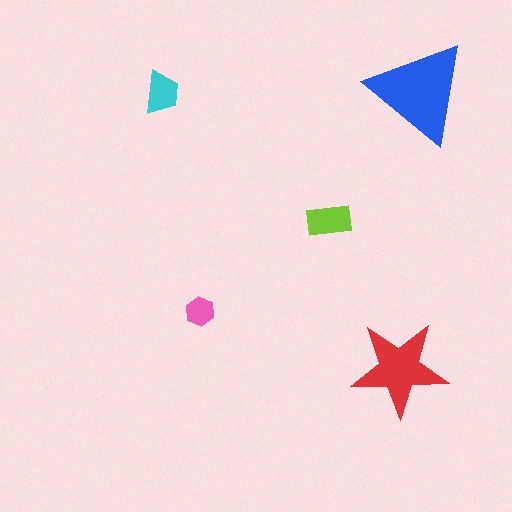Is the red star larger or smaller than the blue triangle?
Smaller.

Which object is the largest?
The blue triangle.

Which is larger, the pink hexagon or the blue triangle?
The blue triangle.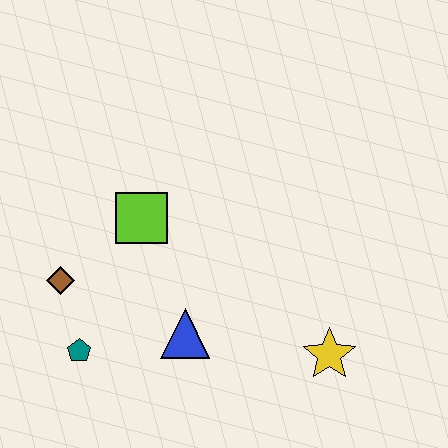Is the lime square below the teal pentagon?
No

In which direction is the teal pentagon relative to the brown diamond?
The teal pentagon is below the brown diamond.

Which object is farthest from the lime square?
The yellow star is farthest from the lime square.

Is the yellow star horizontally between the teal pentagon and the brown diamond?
No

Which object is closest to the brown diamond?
The teal pentagon is closest to the brown diamond.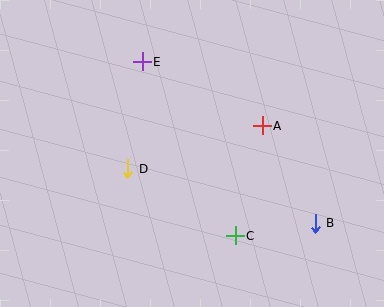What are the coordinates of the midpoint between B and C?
The midpoint between B and C is at (275, 230).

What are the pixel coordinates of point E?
Point E is at (142, 62).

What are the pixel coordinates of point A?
Point A is at (262, 126).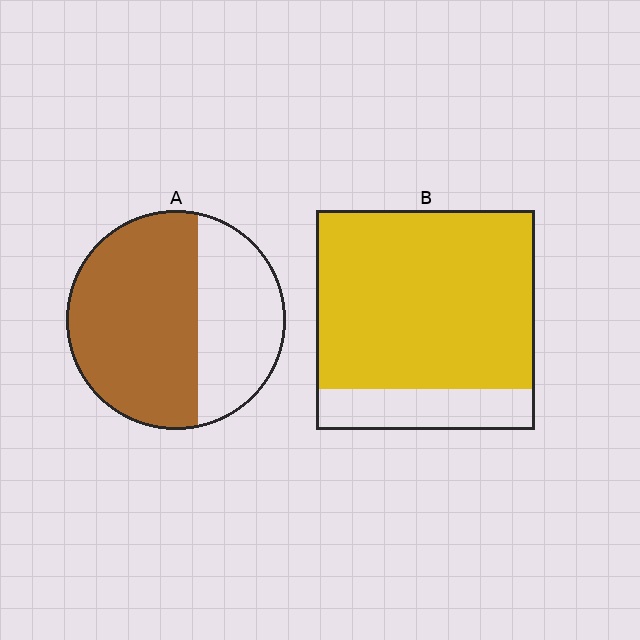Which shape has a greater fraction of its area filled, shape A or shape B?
Shape B.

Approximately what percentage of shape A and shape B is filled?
A is approximately 65% and B is approximately 80%.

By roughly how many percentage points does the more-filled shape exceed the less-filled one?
By roughly 20 percentage points (B over A).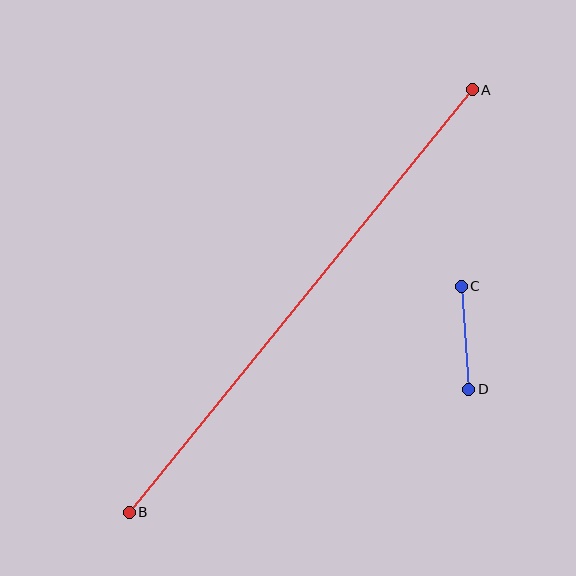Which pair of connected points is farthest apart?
Points A and B are farthest apart.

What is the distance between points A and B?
The distance is approximately 544 pixels.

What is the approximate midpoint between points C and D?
The midpoint is at approximately (465, 338) pixels.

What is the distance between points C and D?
The distance is approximately 103 pixels.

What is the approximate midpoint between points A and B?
The midpoint is at approximately (301, 301) pixels.